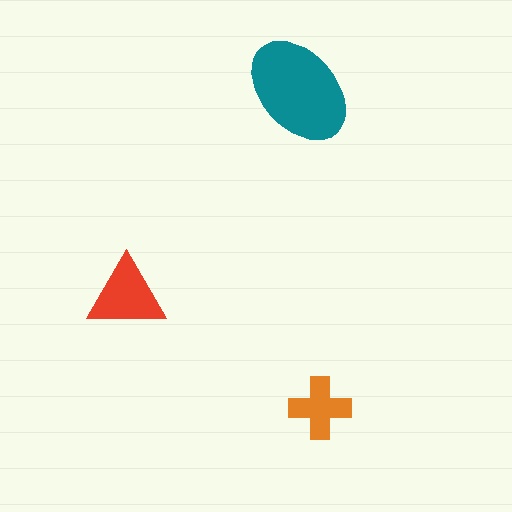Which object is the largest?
The teal ellipse.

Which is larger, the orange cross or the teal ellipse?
The teal ellipse.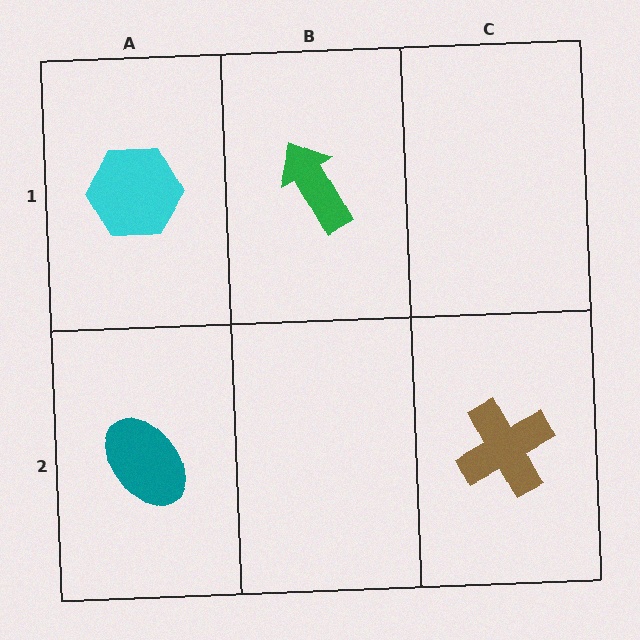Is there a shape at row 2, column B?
No, that cell is empty.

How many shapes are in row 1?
2 shapes.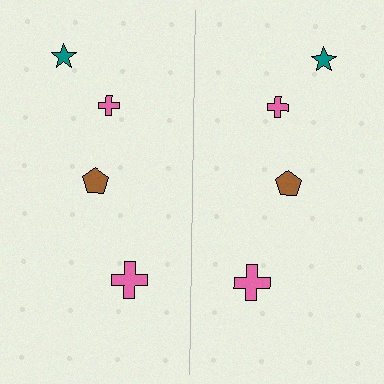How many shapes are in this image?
There are 8 shapes in this image.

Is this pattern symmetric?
Yes, this pattern has bilateral (reflection) symmetry.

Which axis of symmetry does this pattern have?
The pattern has a vertical axis of symmetry running through the center of the image.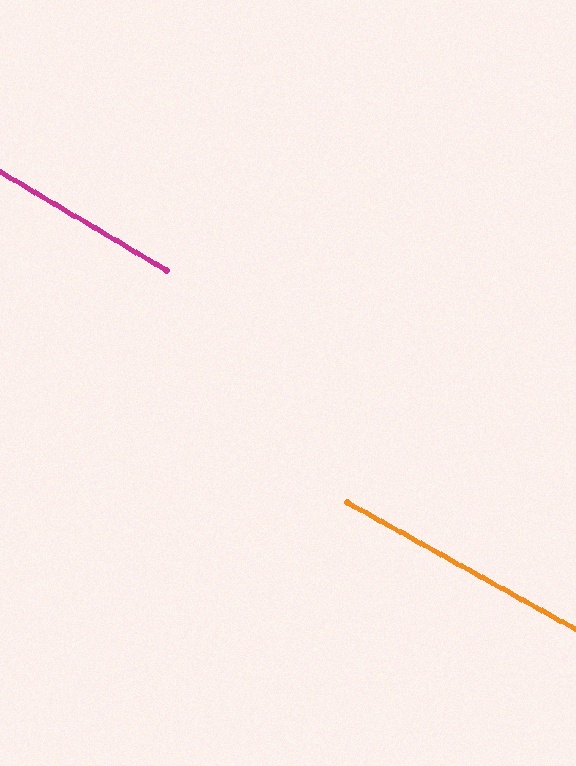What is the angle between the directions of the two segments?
Approximately 1 degree.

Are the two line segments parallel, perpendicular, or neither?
Parallel — their directions differ by only 1.3°.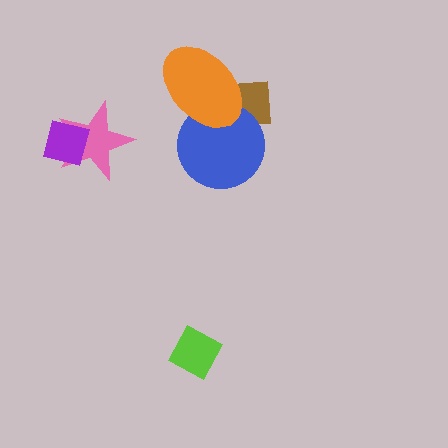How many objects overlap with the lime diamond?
0 objects overlap with the lime diamond.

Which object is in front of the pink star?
The purple square is in front of the pink star.